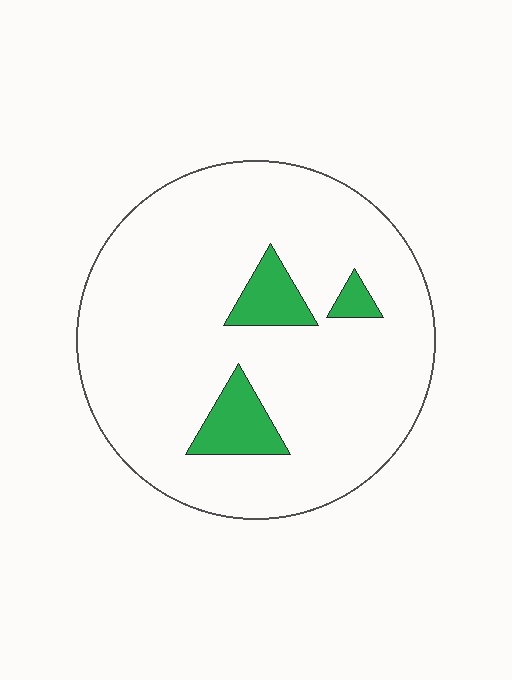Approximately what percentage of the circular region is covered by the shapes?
Approximately 10%.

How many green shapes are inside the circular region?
3.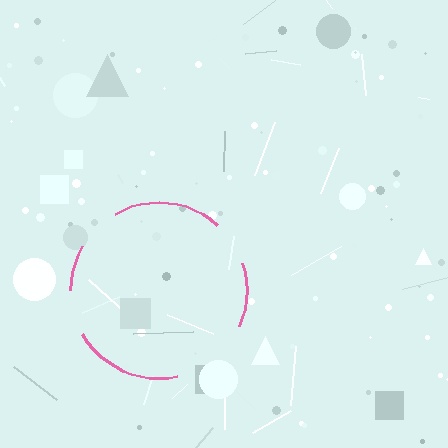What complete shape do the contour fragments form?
The contour fragments form a circle.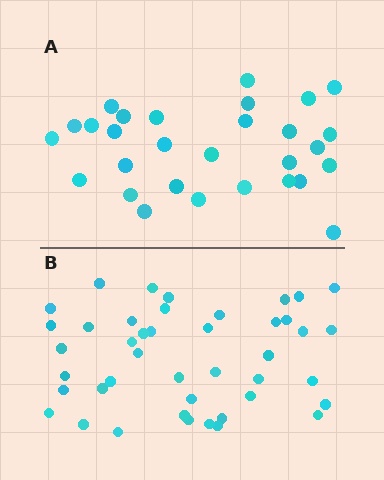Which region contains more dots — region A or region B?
Region B (the bottom region) has more dots.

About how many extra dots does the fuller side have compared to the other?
Region B has approximately 15 more dots than region A.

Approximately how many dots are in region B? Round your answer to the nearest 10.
About 40 dots. (The exact count is 43, which rounds to 40.)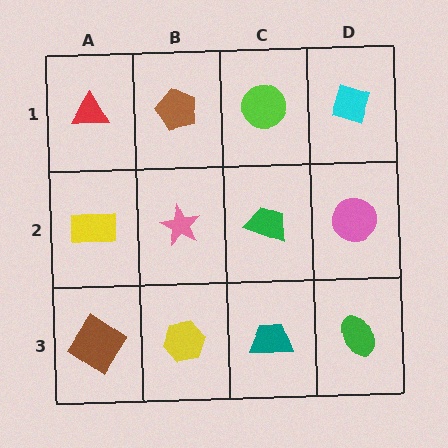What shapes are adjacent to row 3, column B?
A pink star (row 2, column B), a brown diamond (row 3, column A), a teal trapezoid (row 3, column C).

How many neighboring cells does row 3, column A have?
2.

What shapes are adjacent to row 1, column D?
A pink circle (row 2, column D), a lime circle (row 1, column C).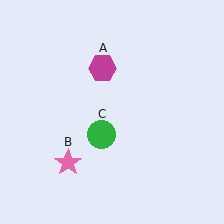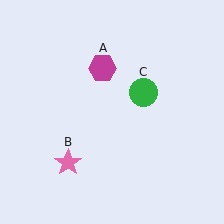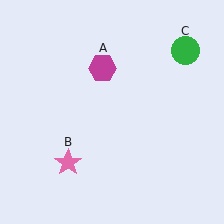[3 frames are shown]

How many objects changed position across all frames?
1 object changed position: green circle (object C).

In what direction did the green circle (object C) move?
The green circle (object C) moved up and to the right.